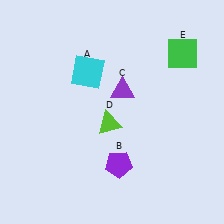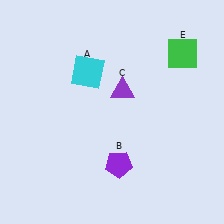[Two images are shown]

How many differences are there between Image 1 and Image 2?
There is 1 difference between the two images.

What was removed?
The lime triangle (D) was removed in Image 2.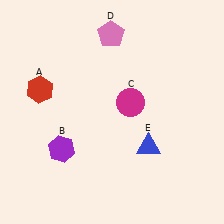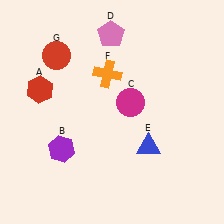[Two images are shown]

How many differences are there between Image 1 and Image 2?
There are 2 differences between the two images.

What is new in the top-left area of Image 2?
An orange cross (F) was added in the top-left area of Image 2.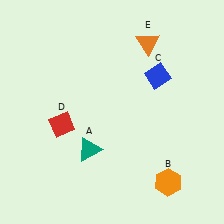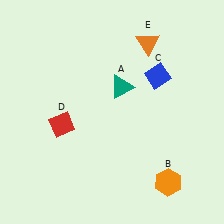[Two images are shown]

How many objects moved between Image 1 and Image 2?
1 object moved between the two images.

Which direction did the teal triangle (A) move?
The teal triangle (A) moved up.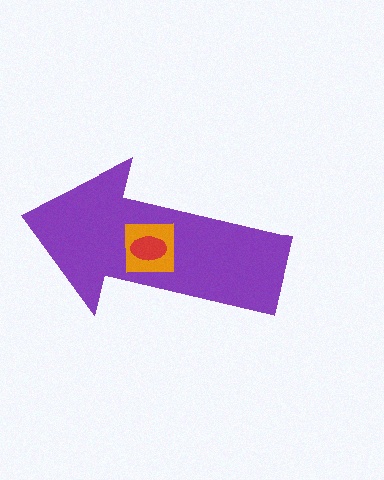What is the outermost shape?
The purple arrow.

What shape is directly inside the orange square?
The red ellipse.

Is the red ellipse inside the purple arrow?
Yes.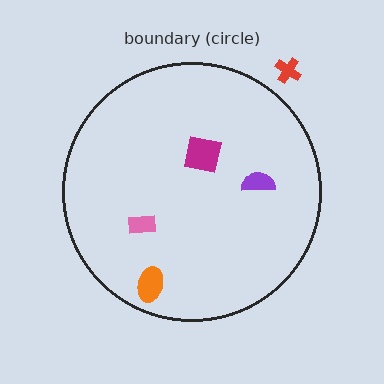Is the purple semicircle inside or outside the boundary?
Inside.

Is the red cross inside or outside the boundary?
Outside.